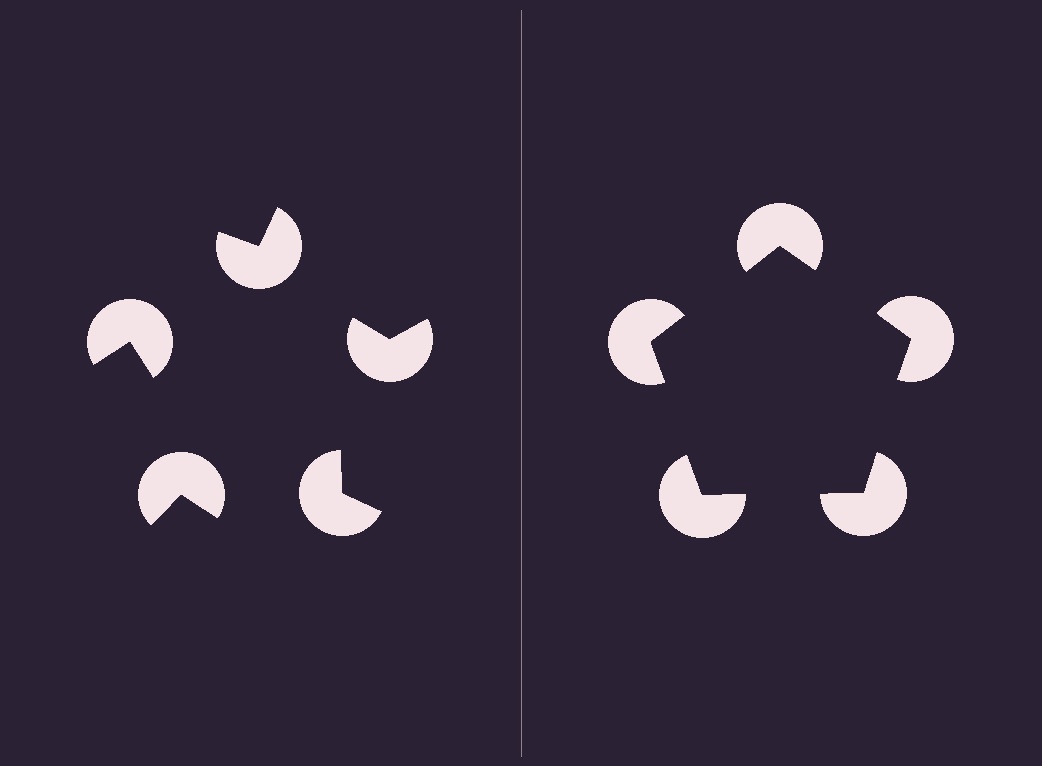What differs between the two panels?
The pac-man discs are positioned identically on both sides; only the wedge orientations differ. On the right they align to a pentagon; on the left they are misaligned.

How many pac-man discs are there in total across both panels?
10 — 5 on each side.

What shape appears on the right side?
An illusory pentagon.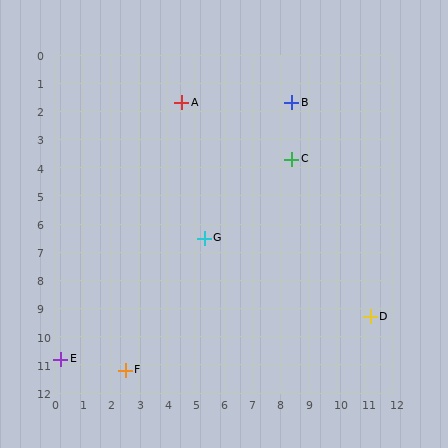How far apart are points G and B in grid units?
Points G and B are about 5.7 grid units apart.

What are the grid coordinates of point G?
Point G is at approximately (5.3, 6.5).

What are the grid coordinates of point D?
Point D is at approximately (11.2, 9.3).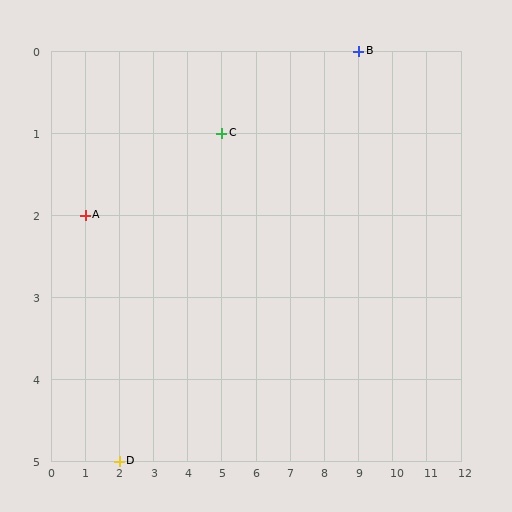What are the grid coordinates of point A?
Point A is at grid coordinates (1, 2).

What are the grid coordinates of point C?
Point C is at grid coordinates (5, 1).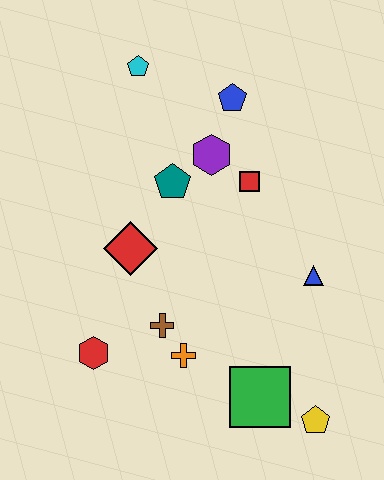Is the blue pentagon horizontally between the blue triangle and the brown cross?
Yes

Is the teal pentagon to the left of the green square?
Yes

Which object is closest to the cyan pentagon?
The blue pentagon is closest to the cyan pentagon.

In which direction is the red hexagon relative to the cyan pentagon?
The red hexagon is below the cyan pentagon.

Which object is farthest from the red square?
The yellow pentagon is farthest from the red square.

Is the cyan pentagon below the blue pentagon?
No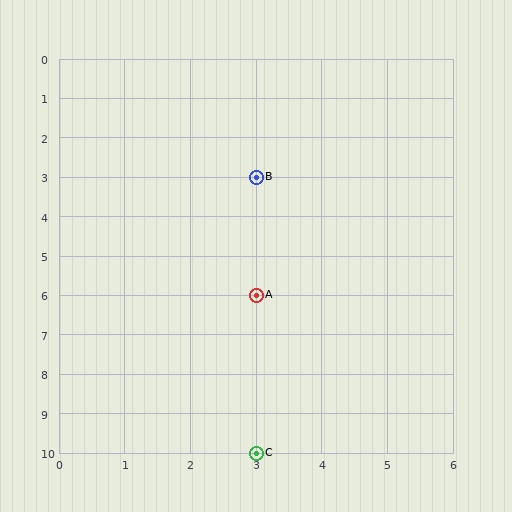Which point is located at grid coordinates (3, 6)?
Point A is at (3, 6).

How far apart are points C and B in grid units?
Points C and B are 7 rows apart.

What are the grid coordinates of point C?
Point C is at grid coordinates (3, 10).